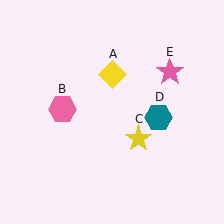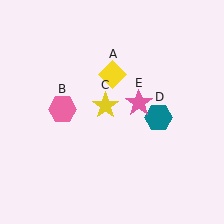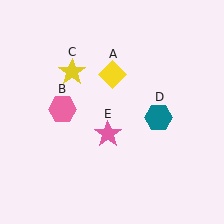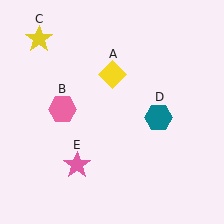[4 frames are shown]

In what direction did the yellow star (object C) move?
The yellow star (object C) moved up and to the left.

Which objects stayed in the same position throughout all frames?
Yellow diamond (object A) and pink hexagon (object B) and teal hexagon (object D) remained stationary.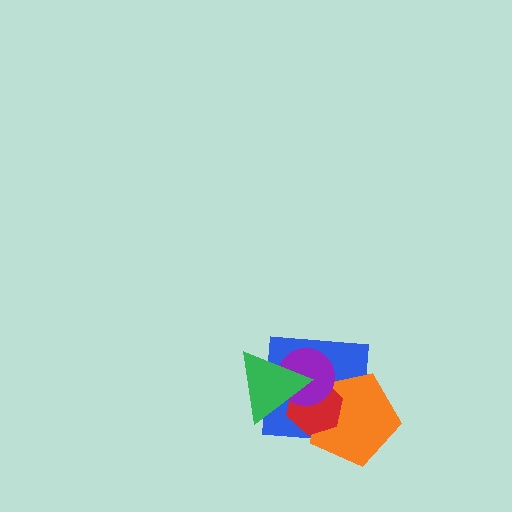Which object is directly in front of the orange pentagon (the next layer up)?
The red hexagon is directly in front of the orange pentagon.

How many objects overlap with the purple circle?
4 objects overlap with the purple circle.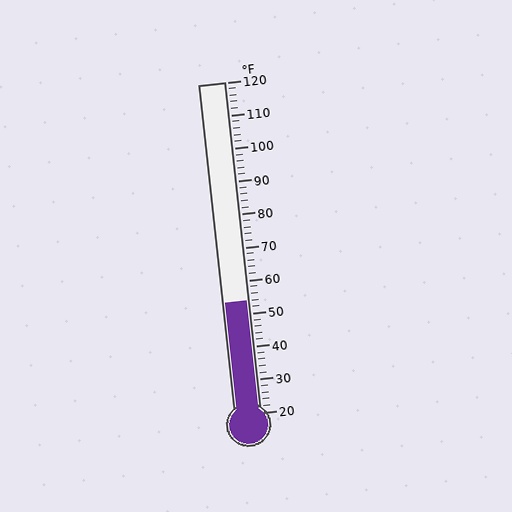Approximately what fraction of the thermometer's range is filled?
The thermometer is filled to approximately 35% of its range.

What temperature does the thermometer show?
The thermometer shows approximately 54°F.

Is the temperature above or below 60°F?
The temperature is below 60°F.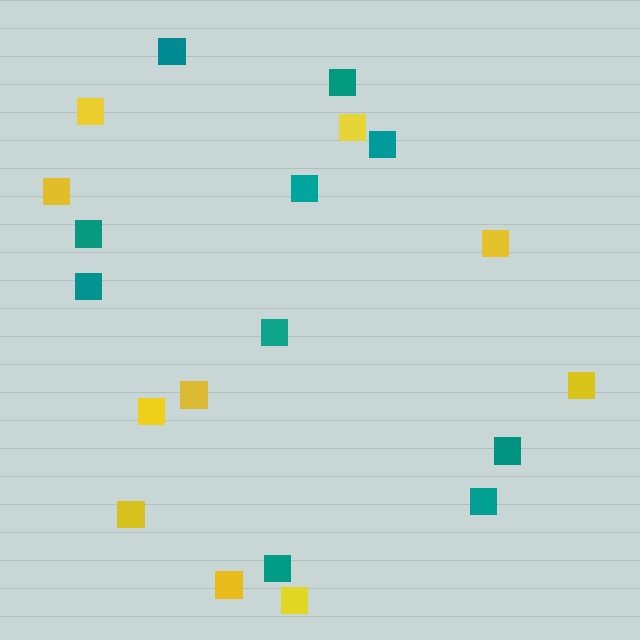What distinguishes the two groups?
There are 2 groups: one group of teal squares (10) and one group of yellow squares (10).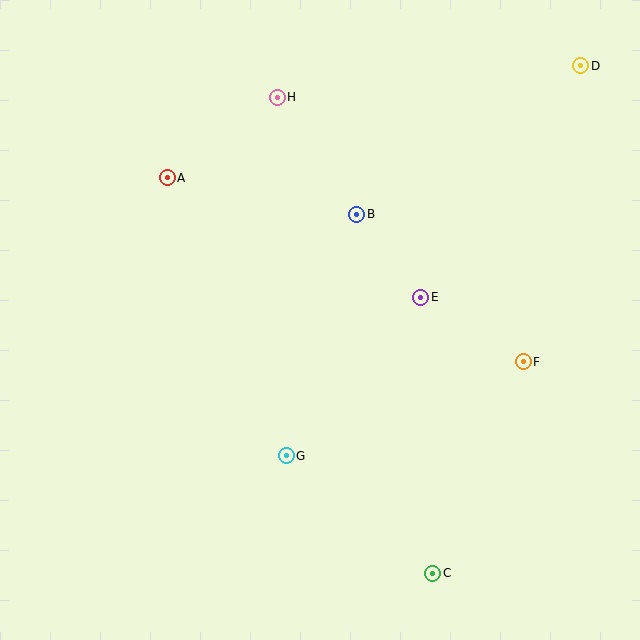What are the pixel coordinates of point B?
Point B is at (357, 214).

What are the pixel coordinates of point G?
Point G is at (286, 456).